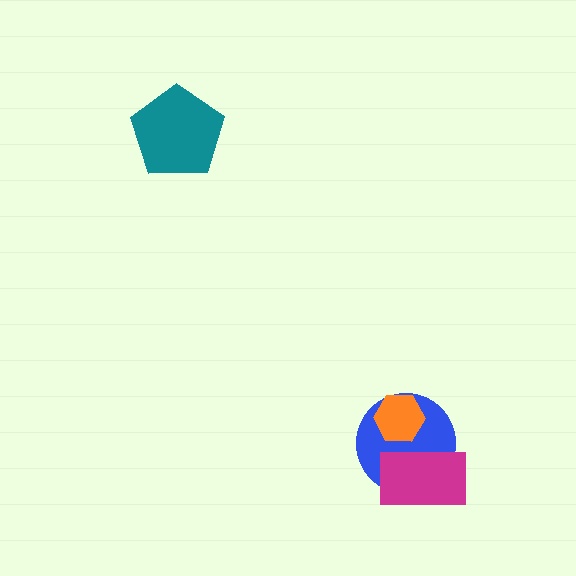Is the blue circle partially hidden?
Yes, it is partially covered by another shape.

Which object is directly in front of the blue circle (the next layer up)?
The magenta rectangle is directly in front of the blue circle.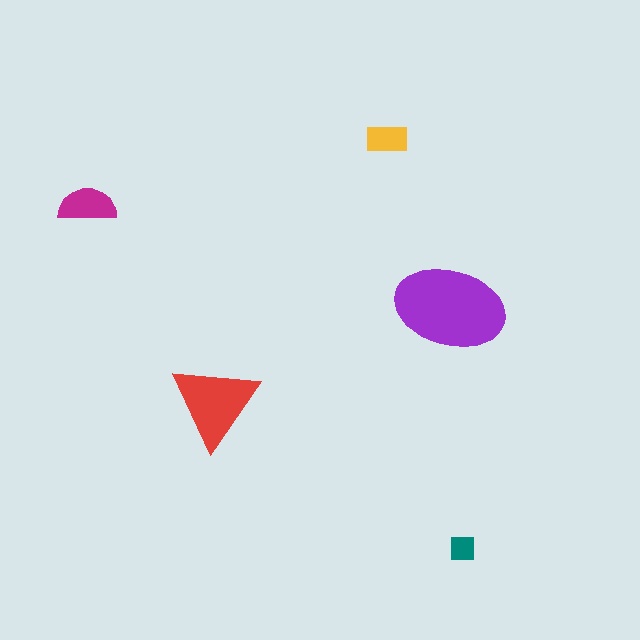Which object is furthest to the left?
The magenta semicircle is leftmost.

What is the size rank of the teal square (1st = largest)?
5th.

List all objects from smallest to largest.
The teal square, the yellow rectangle, the magenta semicircle, the red triangle, the purple ellipse.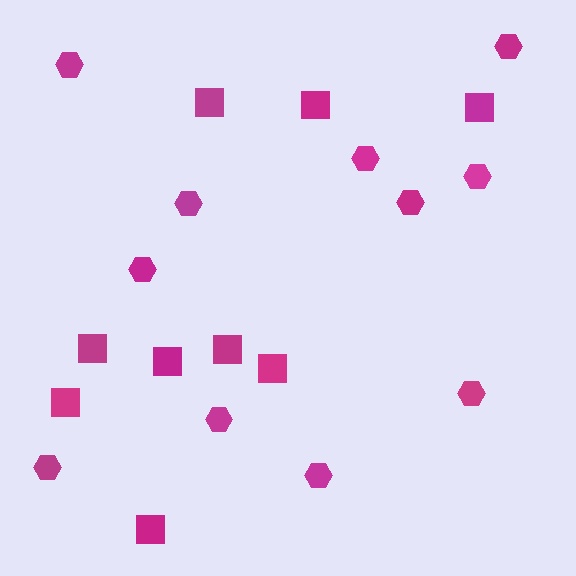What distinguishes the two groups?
There are 2 groups: one group of squares (9) and one group of hexagons (11).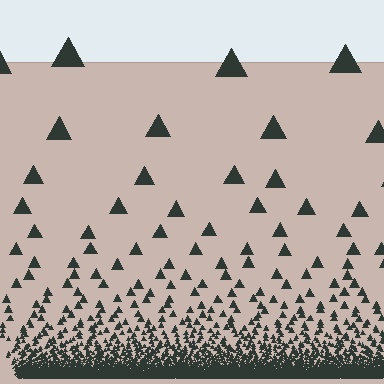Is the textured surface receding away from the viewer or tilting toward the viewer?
The surface appears to tilt toward the viewer. Texture elements get larger and sparser toward the top.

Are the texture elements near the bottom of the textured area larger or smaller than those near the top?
Smaller. The gradient is inverted — elements near the bottom are smaller and denser.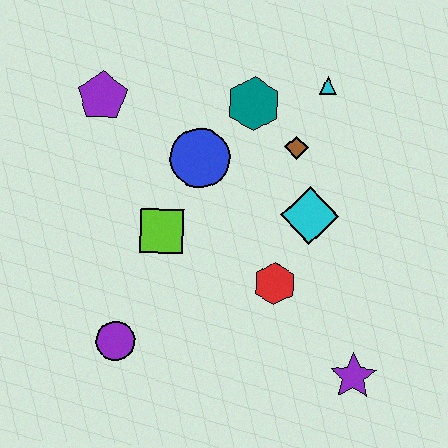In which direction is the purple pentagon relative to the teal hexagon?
The purple pentagon is to the left of the teal hexagon.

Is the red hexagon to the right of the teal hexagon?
Yes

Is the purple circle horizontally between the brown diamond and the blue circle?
No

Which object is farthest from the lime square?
The purple star is farthest from the lime square.